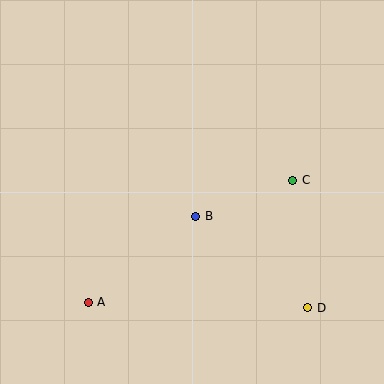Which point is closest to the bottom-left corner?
Point A is closest to the bottom-left corner.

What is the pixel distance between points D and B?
The distance between D and B is 145 pixels.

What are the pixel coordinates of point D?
Point D is at (308, 308).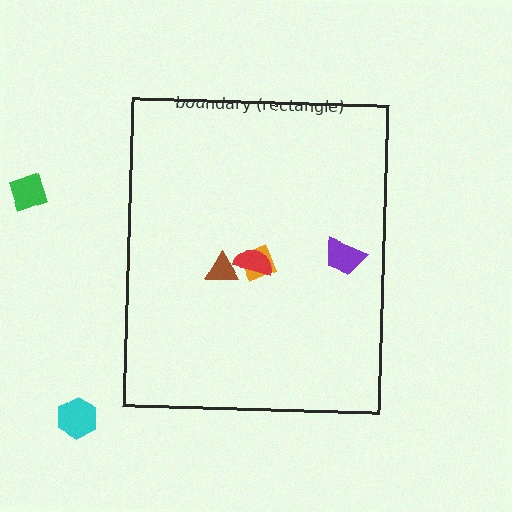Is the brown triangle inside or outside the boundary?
Inside.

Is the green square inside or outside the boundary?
Outside.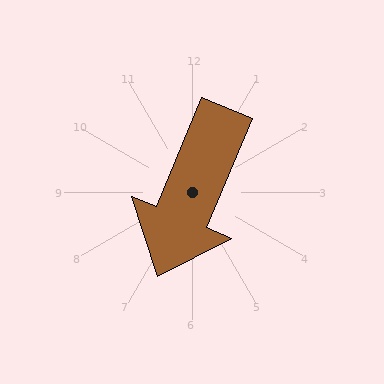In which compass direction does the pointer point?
Southwest.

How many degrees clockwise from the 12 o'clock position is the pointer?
Approximately 203 degrees.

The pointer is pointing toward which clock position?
Roughly 7 o'clock.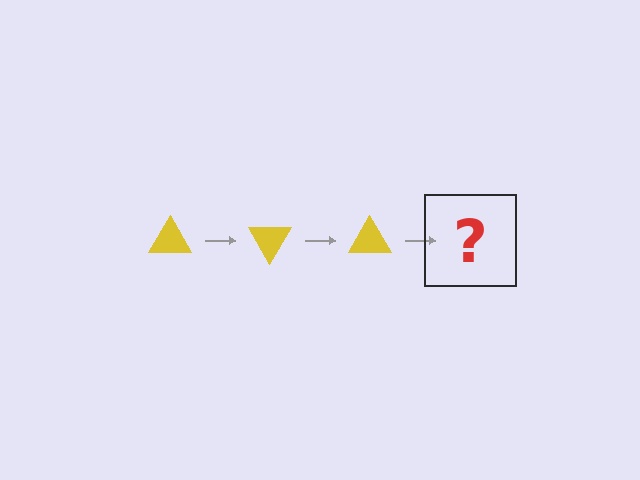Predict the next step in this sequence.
The next step is a yellow triangle rotated 180 degrees.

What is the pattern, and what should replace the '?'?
The pattern is that the triangle rotates 60 degrees each step. The '?' should be a yellow triangle rotated 180 degrees.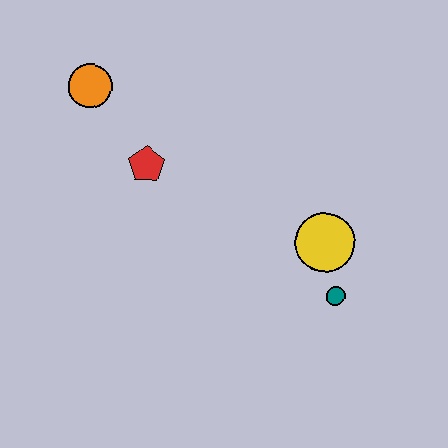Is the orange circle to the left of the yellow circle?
Yes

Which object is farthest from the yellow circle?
The orange circle is farthest from the yellow circle.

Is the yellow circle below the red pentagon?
Yes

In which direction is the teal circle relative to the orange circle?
The teal circle is to the right of the orange circle.